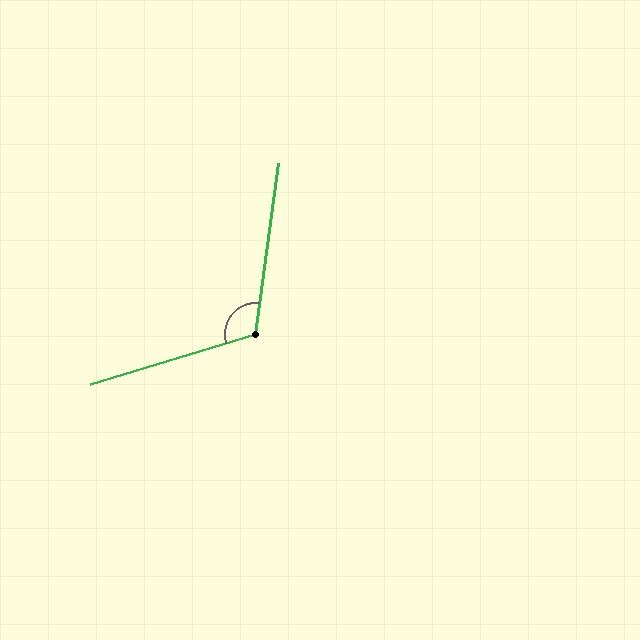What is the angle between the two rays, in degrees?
Approximately 114 degrees.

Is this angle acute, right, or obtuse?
It is obtuse.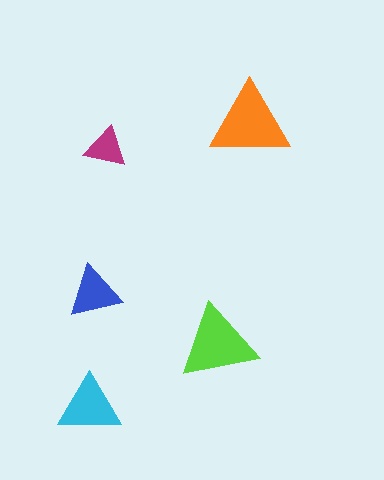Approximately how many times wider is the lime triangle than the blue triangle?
About 1.5 times wider.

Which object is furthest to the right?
The orange triangle is rightmost.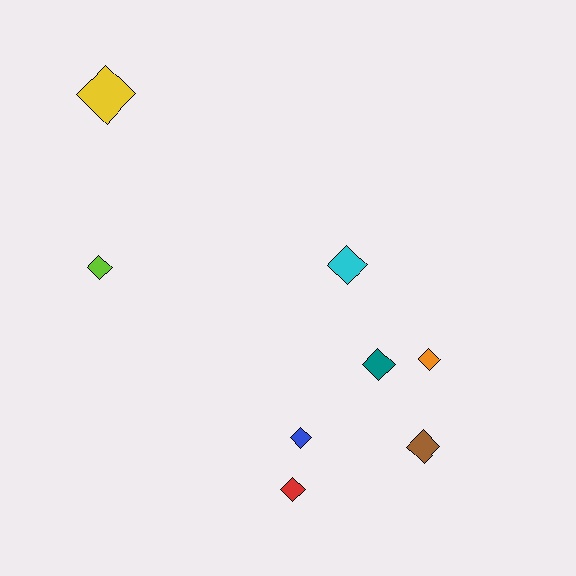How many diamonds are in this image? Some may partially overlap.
There are 8 diamonds.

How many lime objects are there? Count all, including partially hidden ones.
There is 1 lime object.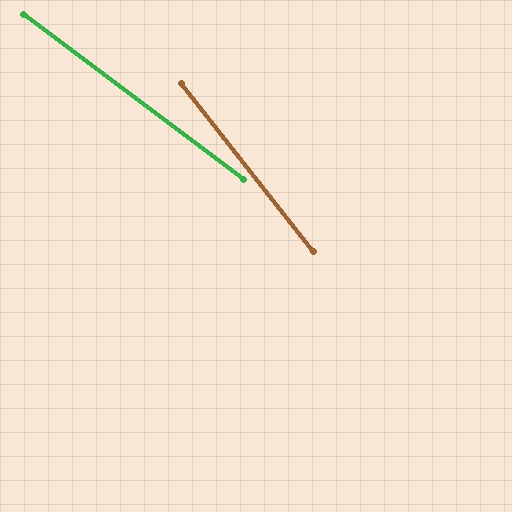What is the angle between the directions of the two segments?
Approximately 15 degrees.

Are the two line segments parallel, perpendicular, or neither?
Neither parallel nor perpendicular — they differ by about 15°.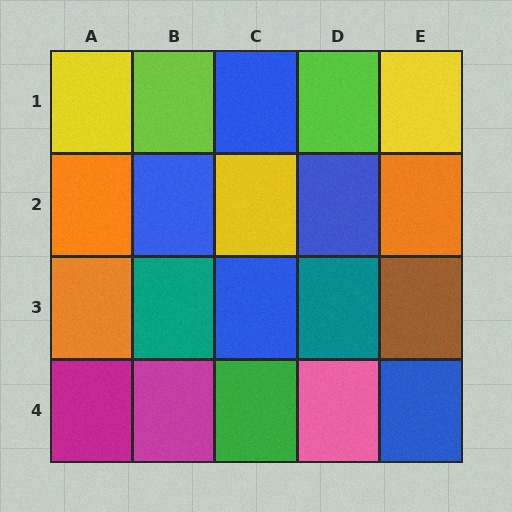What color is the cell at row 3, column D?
Teal.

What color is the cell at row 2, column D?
Blue.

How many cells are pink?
1 cell is pink.